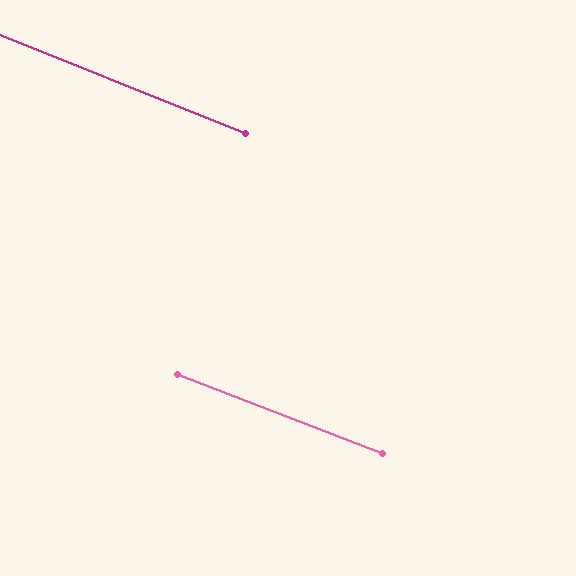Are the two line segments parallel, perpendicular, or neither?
Parallel — their directions differ by only 0.9°.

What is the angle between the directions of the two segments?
Approximately 1 degree.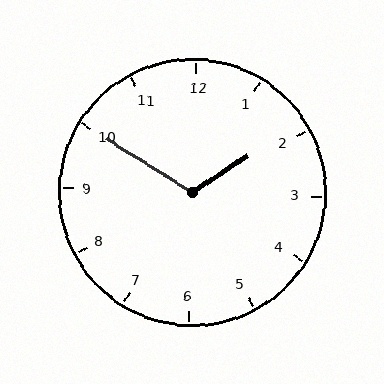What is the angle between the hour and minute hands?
Approximately 115 degrees.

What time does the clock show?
1:50.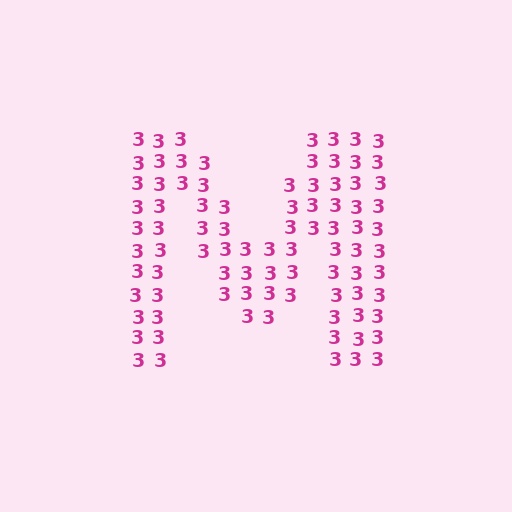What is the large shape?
The large shape is the letter M.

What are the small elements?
The small elements are digit 3's.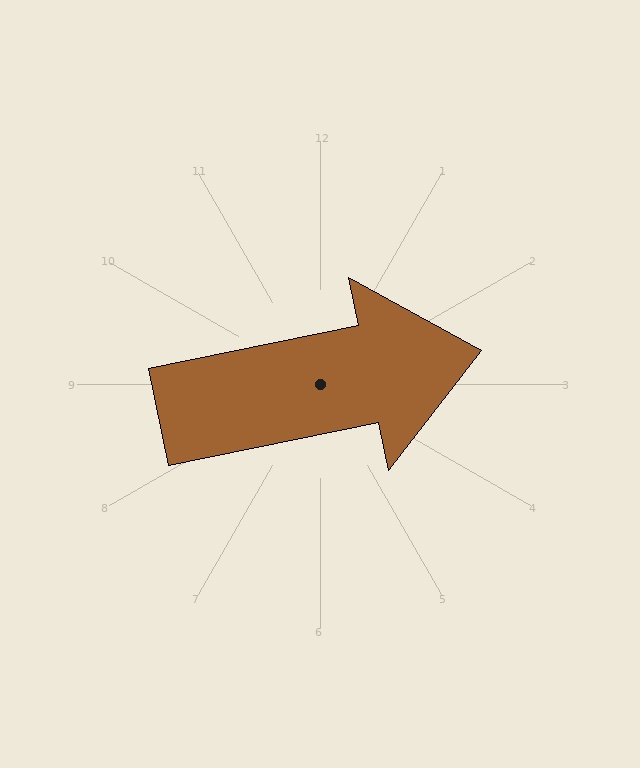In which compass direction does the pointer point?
East.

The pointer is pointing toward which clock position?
Roughly 3 o'clock.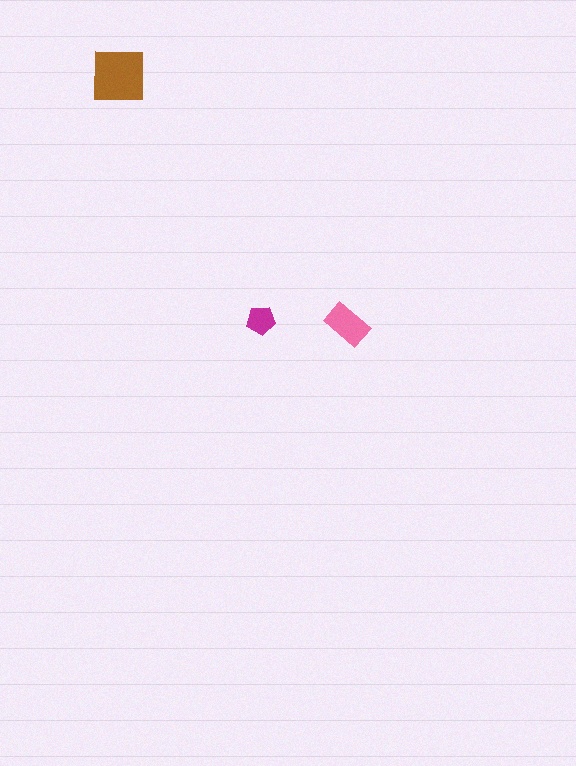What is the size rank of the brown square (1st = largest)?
1st.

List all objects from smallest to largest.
The magenta pentagon, the pink rectangle, the brown square.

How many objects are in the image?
There are 3 objects in the image.